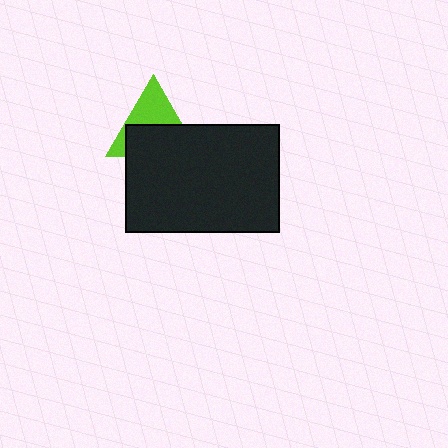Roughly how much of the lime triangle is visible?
A small part of it is visible (roughly 45%).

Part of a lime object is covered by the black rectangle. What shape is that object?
It is a triangle.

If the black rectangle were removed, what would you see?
You would see the complete lime triangle.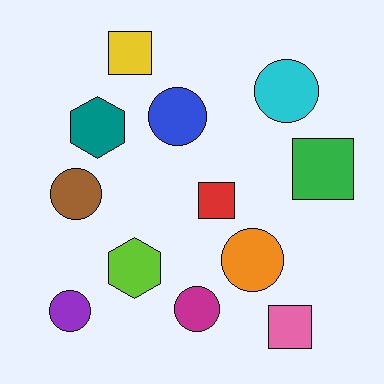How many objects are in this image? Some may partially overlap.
There are 12 objects.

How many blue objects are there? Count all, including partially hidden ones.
There is 1 blue object.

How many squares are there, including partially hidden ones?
There are 4 squares.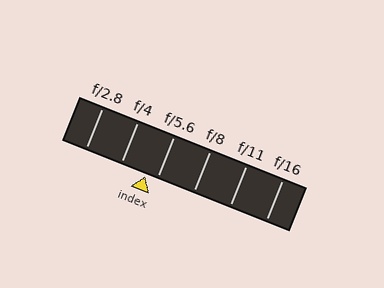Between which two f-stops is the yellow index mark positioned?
The index mark is between f/4 and f/5.6.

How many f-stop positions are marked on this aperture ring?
There are 6 f-stop positions marked.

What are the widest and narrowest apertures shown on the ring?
The widest aperture shown is f/2.8 and the narrowest is f/16.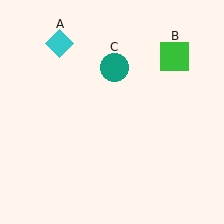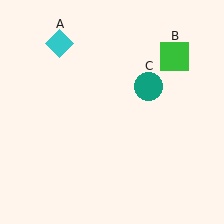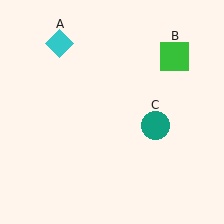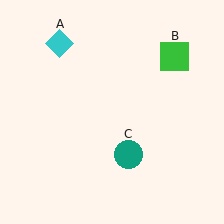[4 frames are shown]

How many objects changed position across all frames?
1 object changed position: teal circle (object C).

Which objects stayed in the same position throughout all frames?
Cyan diamond (object A) and green square (object B) remained stationary.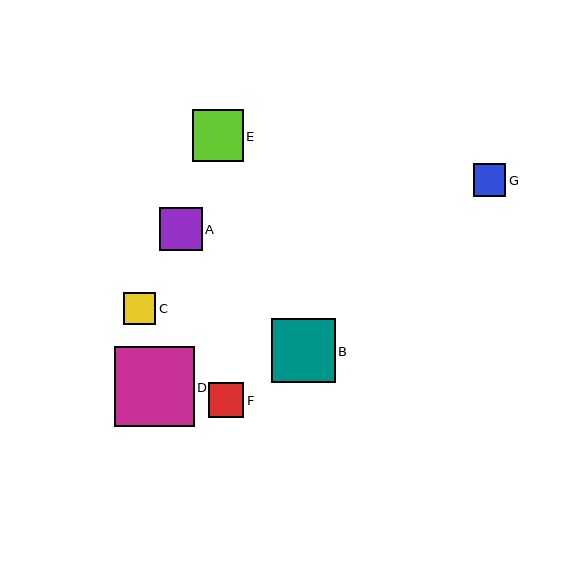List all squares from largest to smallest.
From largest to smallest: D, B, E, A, F, G, C.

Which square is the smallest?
Square C is the smallest with a size of approximately 32 pixels.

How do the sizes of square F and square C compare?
Square F and square C are approximately the same size.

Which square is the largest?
Square D is the largest with a size of approximately 80 pixels.